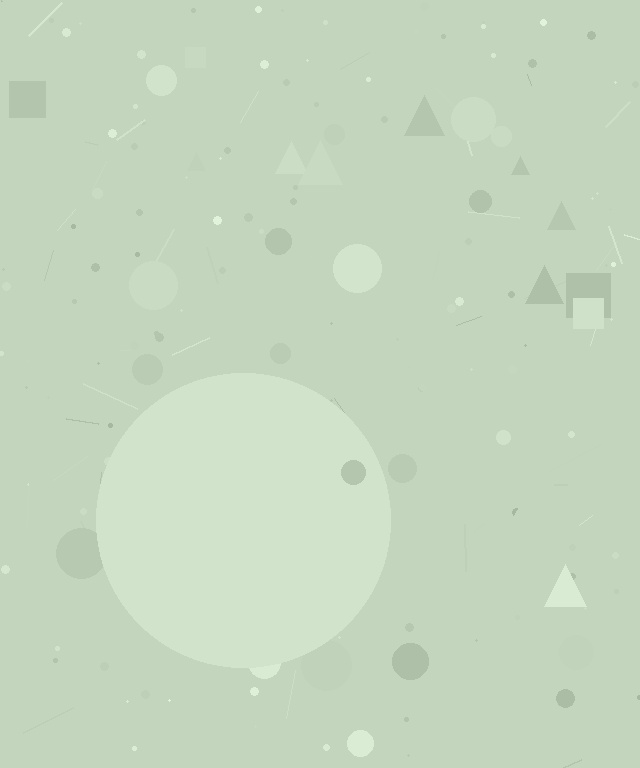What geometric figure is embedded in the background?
A circle is embedded in the background.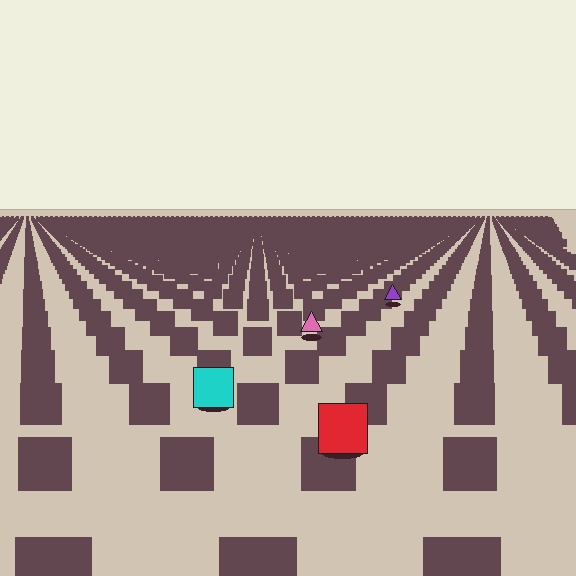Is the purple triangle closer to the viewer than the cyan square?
No. The cyan square is closer — you can tell from the texture gradient: the ground texture is coarser near it.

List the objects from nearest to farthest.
From nearest to farthest: the red square, the cyan square, the pink triangle, the purple triangle.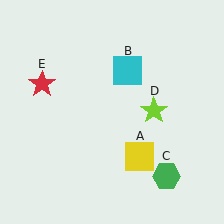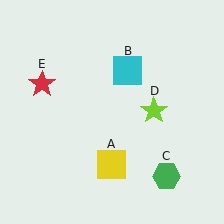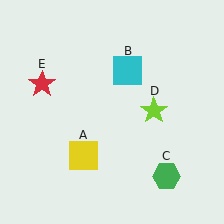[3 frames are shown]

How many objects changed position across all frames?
1 object changed position: yellow square (object A).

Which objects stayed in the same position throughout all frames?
Cyan square (object B) and green hexagon (object C) and lime star (object D) and red star (object E) remained stationary.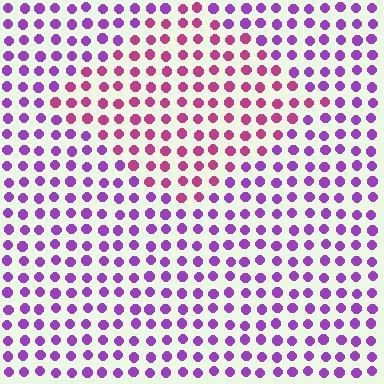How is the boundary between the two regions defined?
The boundary is defined purely by a slight shift in hue (about 41 degrees). Spacing, size, and orientation are identical on both sides.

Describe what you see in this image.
The image is filled with small purple elements in a uniform arrangement. A diamond-shaped region is visible where the elements are tinted to a slightly different hue, forming a subtle color boundary.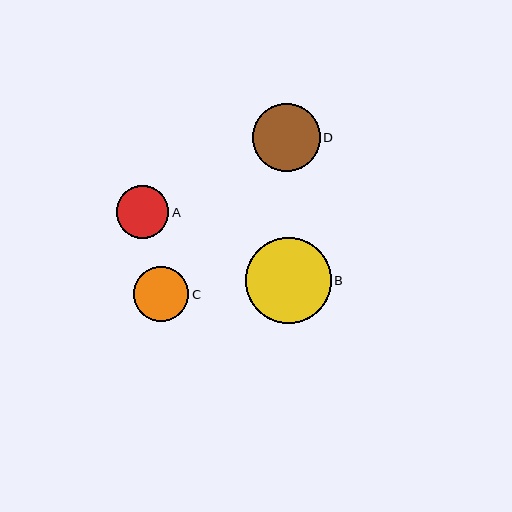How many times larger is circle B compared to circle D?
Circle B is approximately 1.3 times the size of circle D.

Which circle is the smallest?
Circle A is the smallest with a size of approximately 52 pixels.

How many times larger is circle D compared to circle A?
Circle D is approximately 1.3 times the size of circle A.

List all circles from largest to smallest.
From largest to smallest: B, D, C, A.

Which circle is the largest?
Circle B is the largest with a size of approximately 86 pixels.